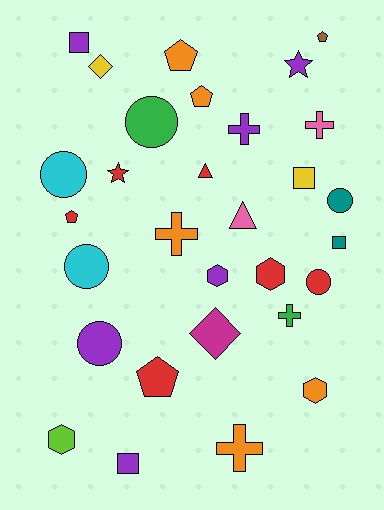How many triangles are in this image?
There are 2 triangles.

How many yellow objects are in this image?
There are 2 yellow objects.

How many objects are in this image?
There are 30 objects.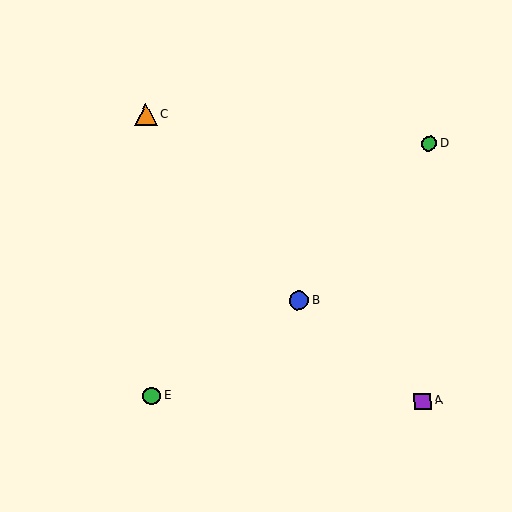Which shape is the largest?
The orange triangle (labeled C) is the largest.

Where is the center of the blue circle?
The center of the blue circle is at (299, 300).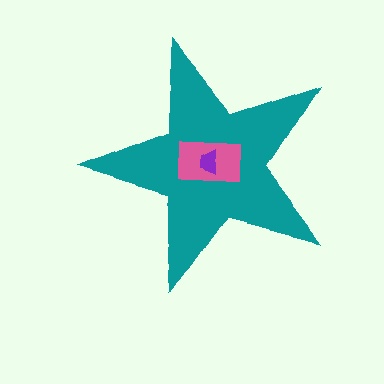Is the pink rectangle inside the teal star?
Yes.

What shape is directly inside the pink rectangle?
The purple trapezoid.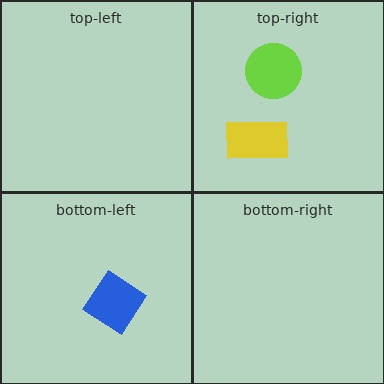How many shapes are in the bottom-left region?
1.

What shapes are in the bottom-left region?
The blue diamond.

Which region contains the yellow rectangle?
The top-right region.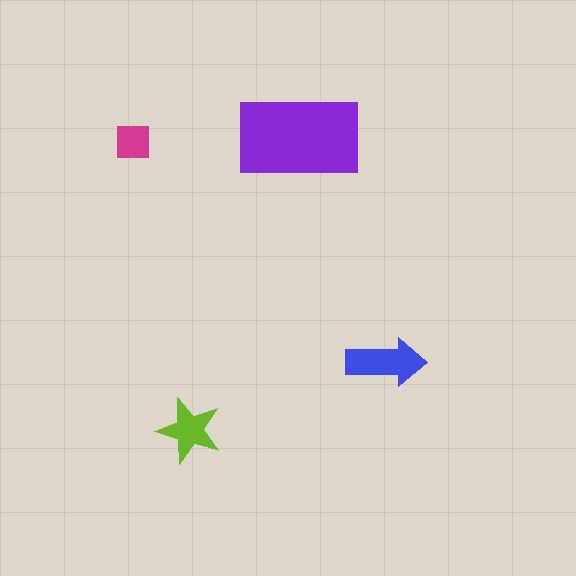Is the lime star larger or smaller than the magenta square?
Larger.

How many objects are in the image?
There are 4 objects in the image.